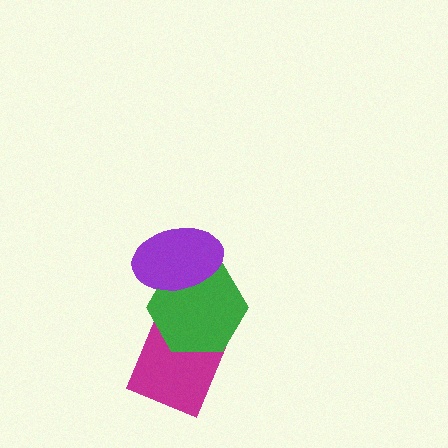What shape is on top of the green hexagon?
The purple ellipse is on top of the green hexagon.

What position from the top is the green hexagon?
The green hexagon is 2nd from the top.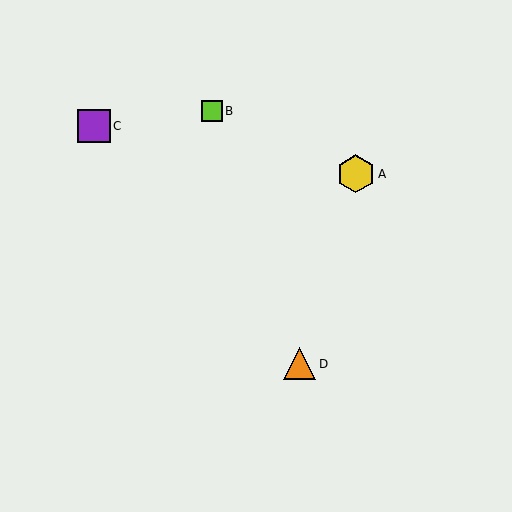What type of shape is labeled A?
Shape A is a yellow hexagon.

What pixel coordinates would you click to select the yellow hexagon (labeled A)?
Click at (356, 174) to select the yellow hexagon A.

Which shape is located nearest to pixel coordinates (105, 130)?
The purple square (labeled C) at (94, 126) is nearest to that location.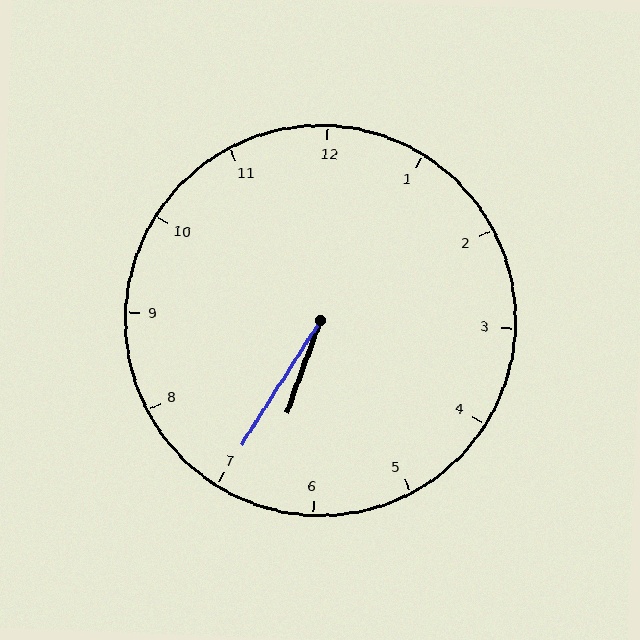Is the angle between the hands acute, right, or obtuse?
It is acute.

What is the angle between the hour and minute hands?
Approximately 12 degrees.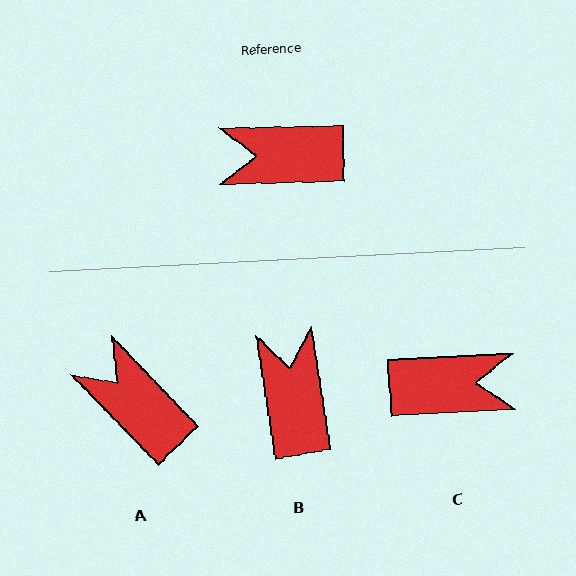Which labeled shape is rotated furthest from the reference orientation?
C, about 178 degrees away.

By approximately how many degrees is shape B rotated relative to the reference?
Approximately 82 degrees clockwise.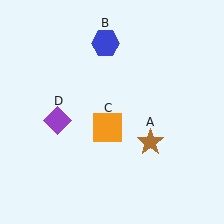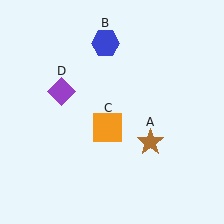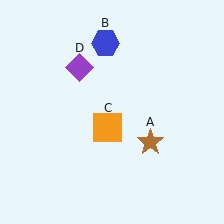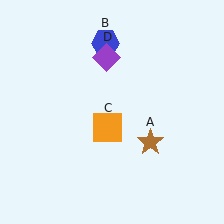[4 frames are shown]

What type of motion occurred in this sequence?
The purple diamond (object D) rotated clockwise around the center of the scene.